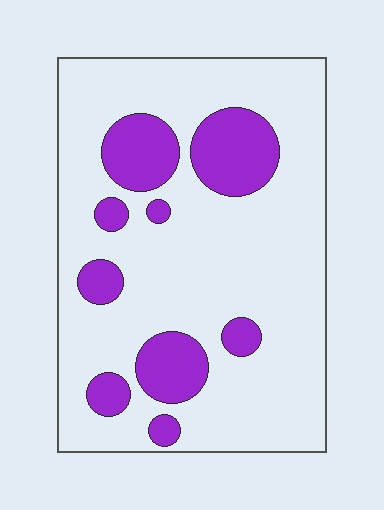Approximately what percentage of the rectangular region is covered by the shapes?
Approximately 20%.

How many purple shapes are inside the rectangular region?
9.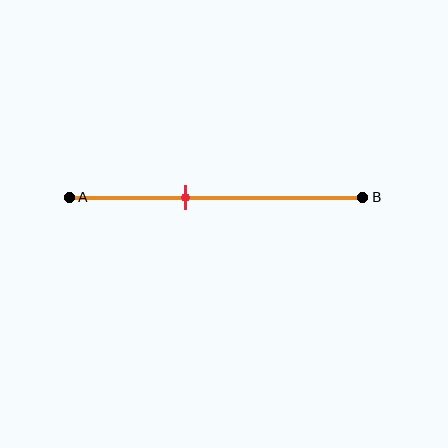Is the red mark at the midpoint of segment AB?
No, the mark is at about 40% from A, not at the 50% midpoint.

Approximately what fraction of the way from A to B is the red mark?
The red mark is approximately 40% of the way from A to B.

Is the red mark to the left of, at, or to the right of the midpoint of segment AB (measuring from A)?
The red mark is to the left of the midpoint of segment AB.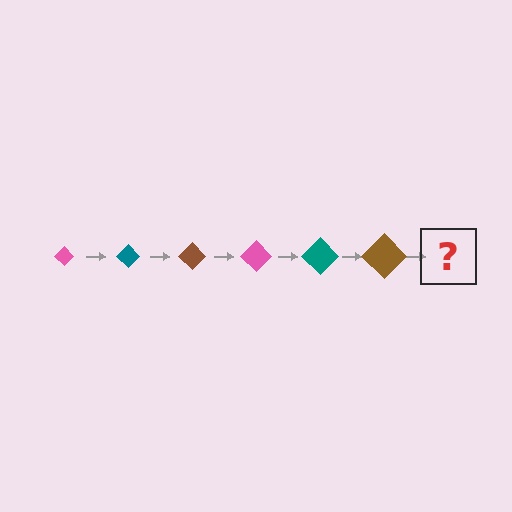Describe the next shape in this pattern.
It should be a pink diamond, larger than the previous one.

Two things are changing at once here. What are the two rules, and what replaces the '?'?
The two rules are that the diamond grows larger each step and the color cycles through pink, teal, and brown. The '?' should be a pink diamond, larger than the previous one.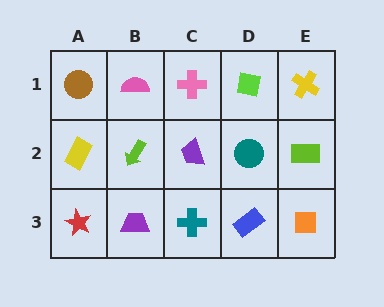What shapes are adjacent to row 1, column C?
A purple trapezoid (row 2, column C), a pink semicircle (row 1, column B), a lime square (row 1, column D).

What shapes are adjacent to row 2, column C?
A pink cross (row 1, column C), a teal cross (row 3, column C), a lime arrow (row 2, column B), a teal circle (row 2, column D).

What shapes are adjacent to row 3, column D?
A teal circle (row 2, column D), a teal cross (row 3, column C), an orange square (row 3, column E).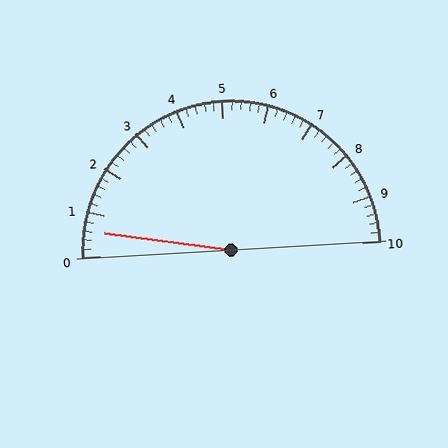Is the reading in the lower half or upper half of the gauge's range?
The reading is in the lower half of the range (0 to 10).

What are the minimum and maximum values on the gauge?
The gauge ranges from 0 to 10.